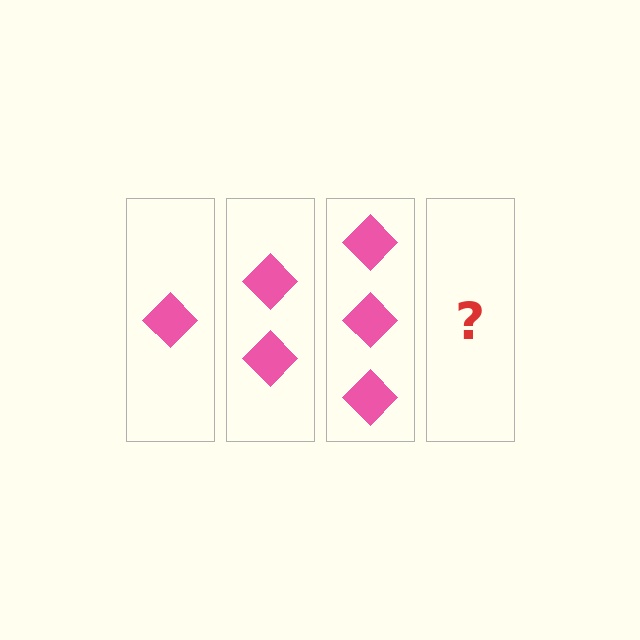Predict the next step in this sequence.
The next step is 4 diamonds.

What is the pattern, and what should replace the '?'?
The pattern is that each step adds one more diamond. The '?' should be 4 diamonds.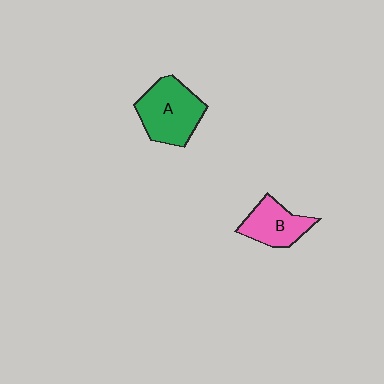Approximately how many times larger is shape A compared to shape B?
Approximately 1.4 times.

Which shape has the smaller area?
Shape B (pink).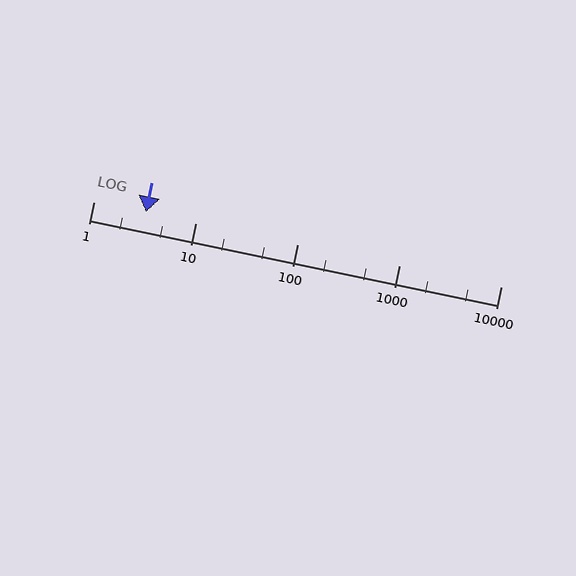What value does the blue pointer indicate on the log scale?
The pointer indicates approximately 3.3.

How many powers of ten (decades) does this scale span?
The scale spans 4 decades, from 1 to 10000.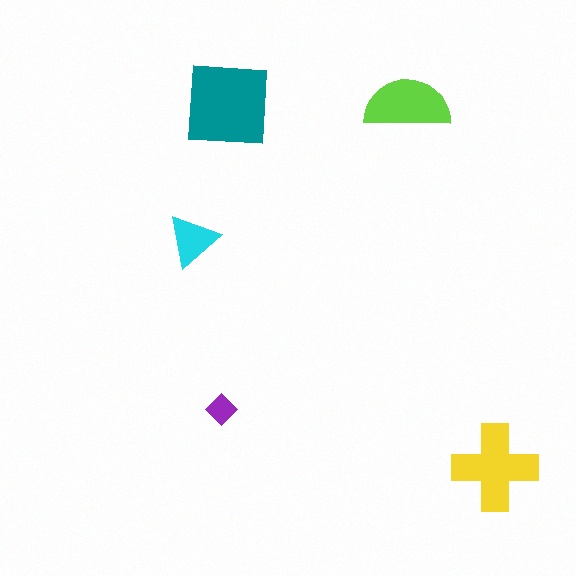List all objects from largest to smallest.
The teal square, the yellow cross, the lime semicircle, the cyan triangle, the purple diamond.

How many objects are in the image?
There are 5 objects in the image.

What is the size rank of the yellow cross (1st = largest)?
2nd.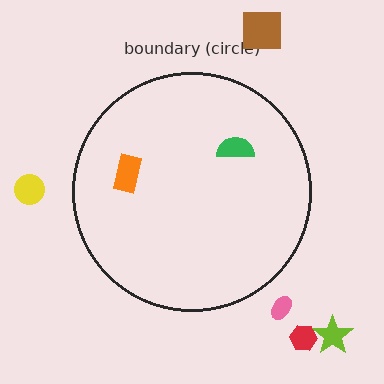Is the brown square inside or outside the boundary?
Outside.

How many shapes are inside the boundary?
2 inside, 5 outside.